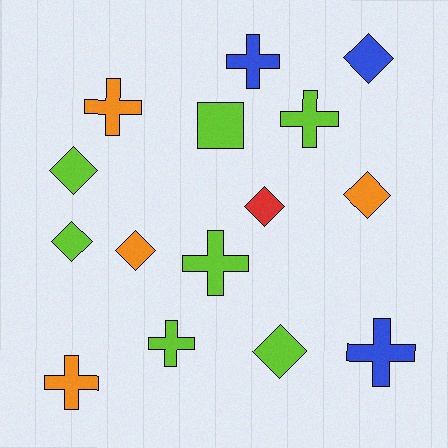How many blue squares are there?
There are no blue squares.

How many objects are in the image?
There are 15 objects.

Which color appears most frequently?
Lime, with 7 objects.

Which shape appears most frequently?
Diamond, with 7 objects.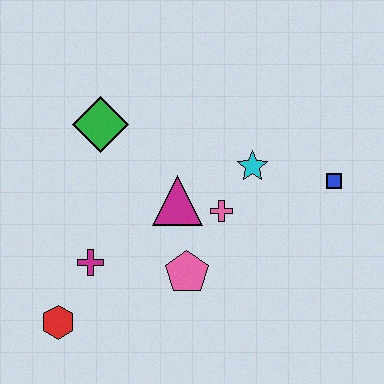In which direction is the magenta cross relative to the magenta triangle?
The magenta cross is to the left of the magenta triangle.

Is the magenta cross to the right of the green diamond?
No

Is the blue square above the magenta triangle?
Yes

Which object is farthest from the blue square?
The red hexagon is farthest from the blue square.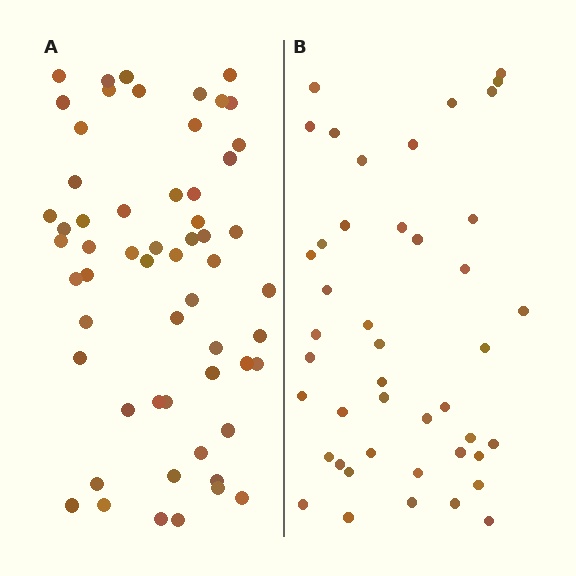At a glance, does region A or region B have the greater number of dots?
Region A (the left region) has more dots.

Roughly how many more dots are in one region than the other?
Region A has approximately 15 more dots than region B.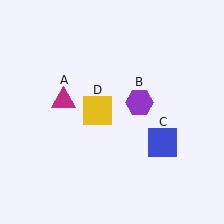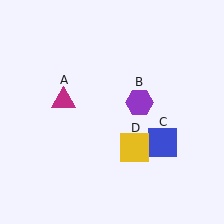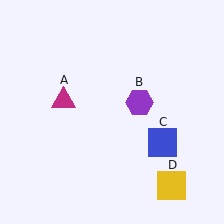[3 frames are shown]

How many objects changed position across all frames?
1 object changed position: yellow square (object D).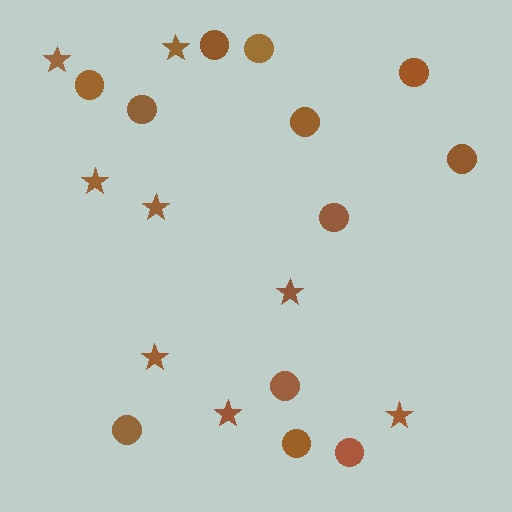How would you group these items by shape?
There are 2 groups: one group of stars (8) and one group of circles (12).